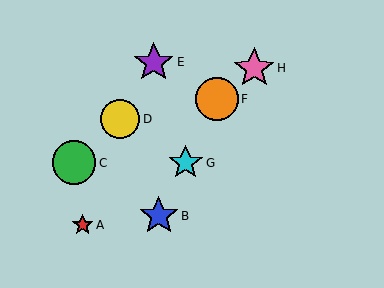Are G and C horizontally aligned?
Yes, both are at y≈163.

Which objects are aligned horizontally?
Objects C, G are aligned horizontally.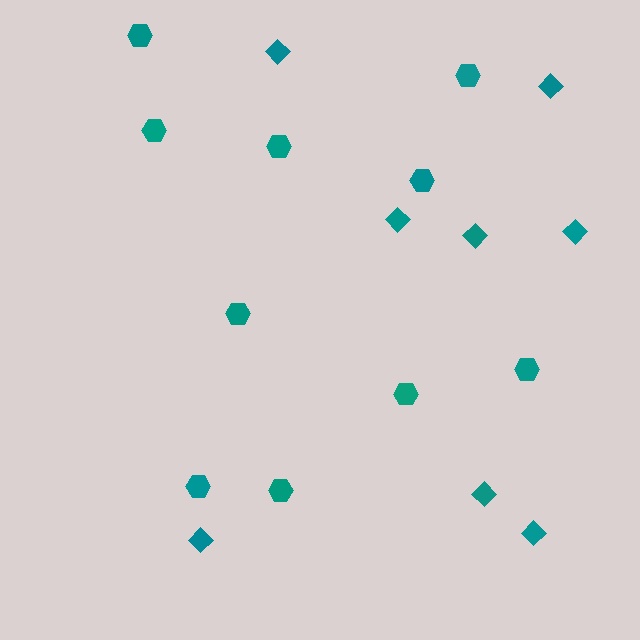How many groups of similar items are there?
There are 2 groups: one group of diamonds (8) and one group of hexagons (10).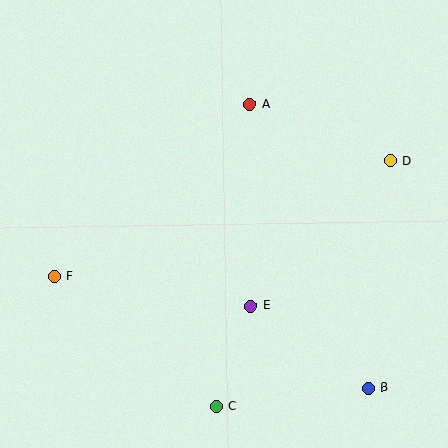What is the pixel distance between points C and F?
The distance between C and F is 208 pixels.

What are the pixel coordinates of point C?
Point C is at (216, 406).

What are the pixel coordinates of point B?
Point B is at (368, 388).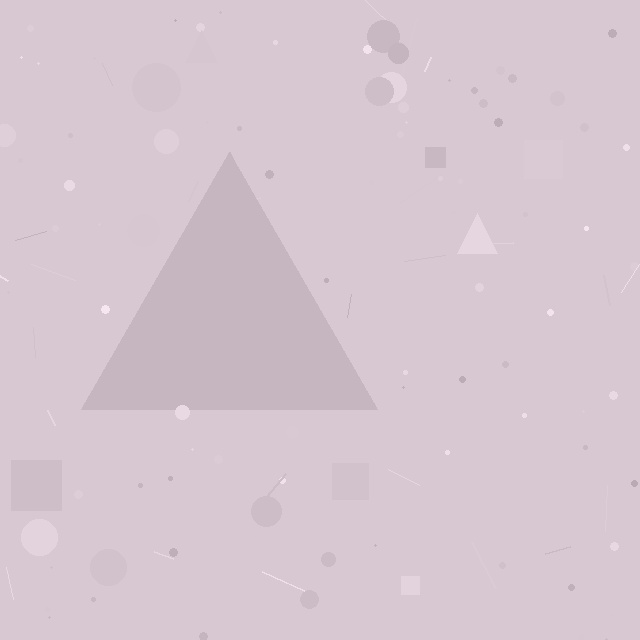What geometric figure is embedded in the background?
A triangle is embedded in the background.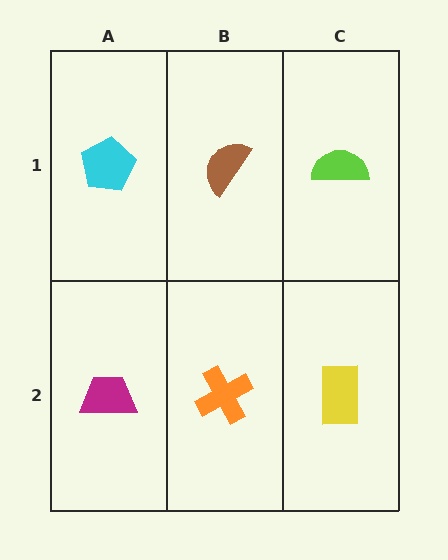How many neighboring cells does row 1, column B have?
3.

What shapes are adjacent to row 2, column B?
A brown semicircle (row 1, column B), a magenta trapezoid (row 2, column A), a yellow rectangle (row 2, column C).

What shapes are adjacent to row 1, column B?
An orange cross (row 2, column B), a cyan pentagon (row 1, column A), a lime semicircle (row 1, column C).